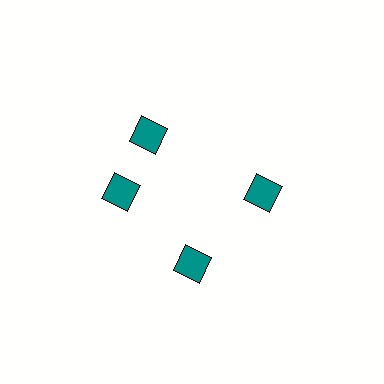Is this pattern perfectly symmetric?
No. The 4 teal diamonds are arranged in a ring, but one element near the 12 o'clock position is rotated out of alignment along the ring, breaking the 4-fold rotational symmetry.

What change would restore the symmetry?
The symmetry would be restored by rotating it back into even spacing with its neighbors so that all 4 diamonds sit at equal angles and equal distance from the center.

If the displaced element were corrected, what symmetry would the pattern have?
It would have 4-fold rotational symmetry — the pattern would map onto itself every 90 degrees.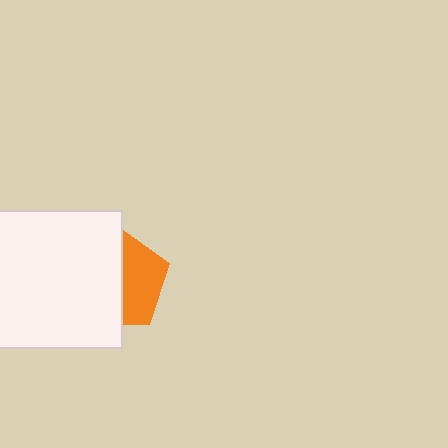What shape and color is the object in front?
The object in front is a white square.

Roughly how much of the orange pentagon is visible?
A small part of it is visible (roughly 41%).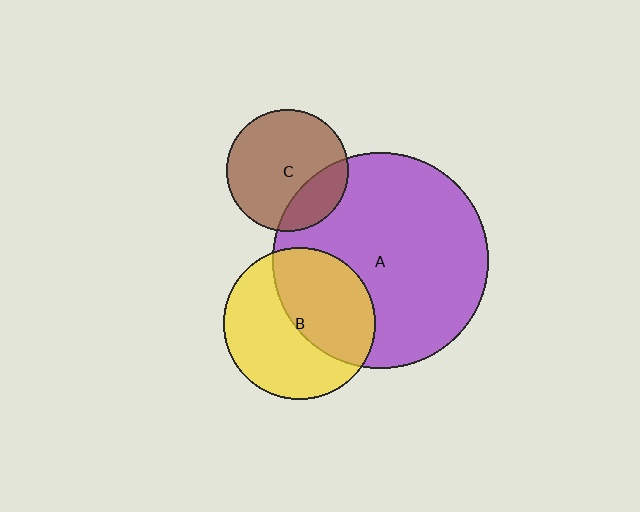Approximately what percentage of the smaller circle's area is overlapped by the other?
Approximately 45%.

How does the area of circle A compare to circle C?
Approximately 3.1 times.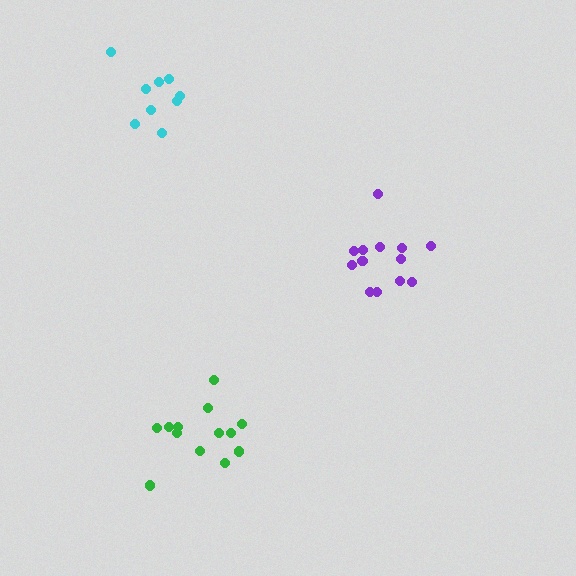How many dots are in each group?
Group 1: 9 dots, Group 2: 13 dots, Group 3: 13 dots (35 total).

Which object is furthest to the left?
The cyan cluster is leftmost.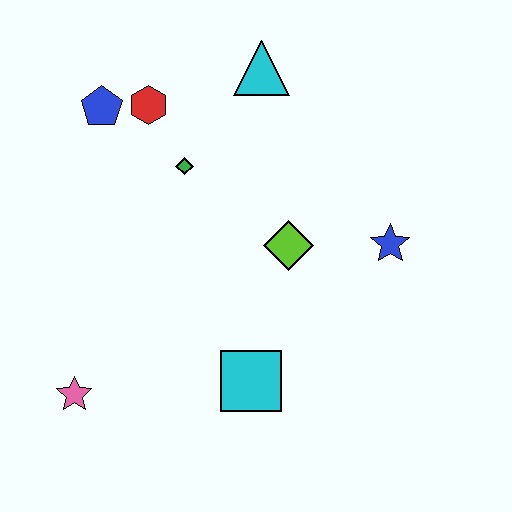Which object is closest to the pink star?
The cyan square is closest to the pink star.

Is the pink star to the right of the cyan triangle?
No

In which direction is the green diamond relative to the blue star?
The green diamond is to the left of the blue star.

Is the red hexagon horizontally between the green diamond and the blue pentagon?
Yes